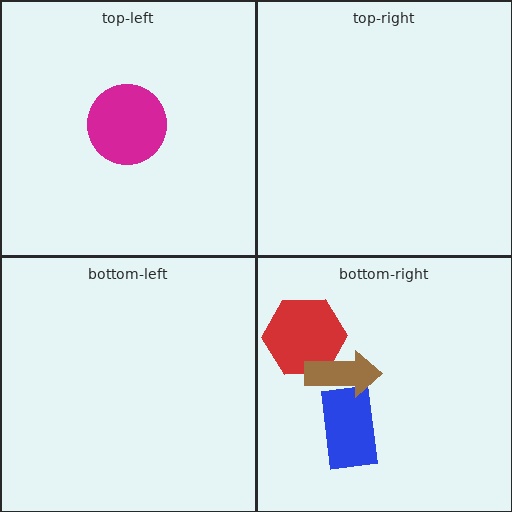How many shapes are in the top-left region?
1.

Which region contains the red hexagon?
The bottom-right region.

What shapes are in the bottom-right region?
The blue rectangle, the red hexagon, the brown arrow.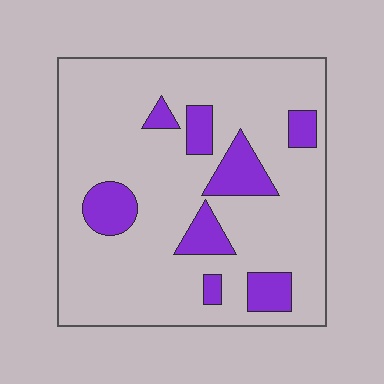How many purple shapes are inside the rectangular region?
8.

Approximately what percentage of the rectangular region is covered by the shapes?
Approximately 15%.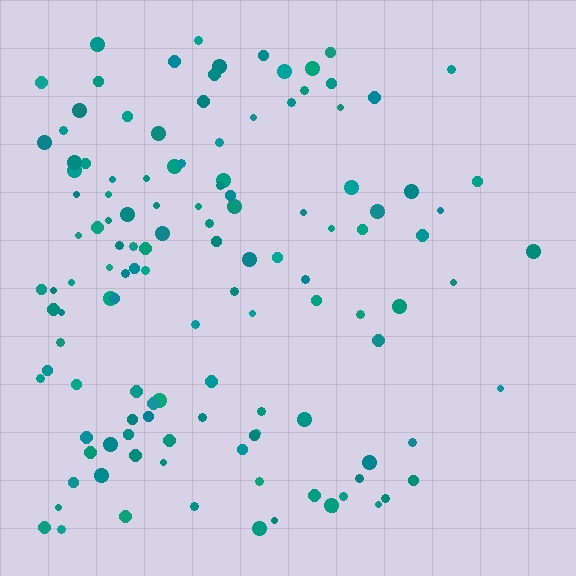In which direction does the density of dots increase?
From right to left, with the left side densest.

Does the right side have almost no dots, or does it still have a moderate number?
Still a moderate number, just noticeably fewer than the left.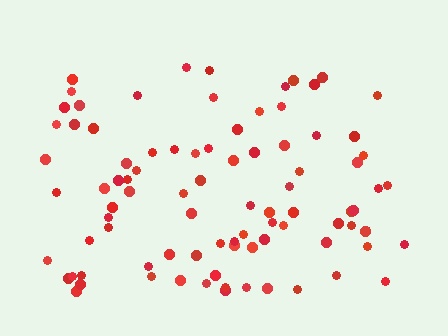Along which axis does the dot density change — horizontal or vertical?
Vertical.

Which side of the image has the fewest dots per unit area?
The top.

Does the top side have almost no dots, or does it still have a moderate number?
Still a moderate number, just noticeably fewer than the bottom.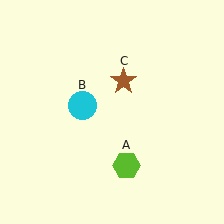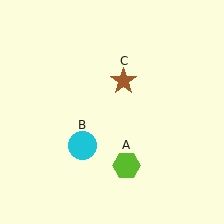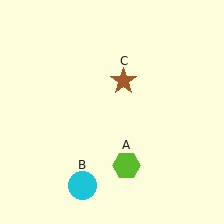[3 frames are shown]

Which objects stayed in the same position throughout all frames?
Lime hexagon (object A) and brown star (object C) remained stationary.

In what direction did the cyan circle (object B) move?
The cyan circle (object B) moved down.